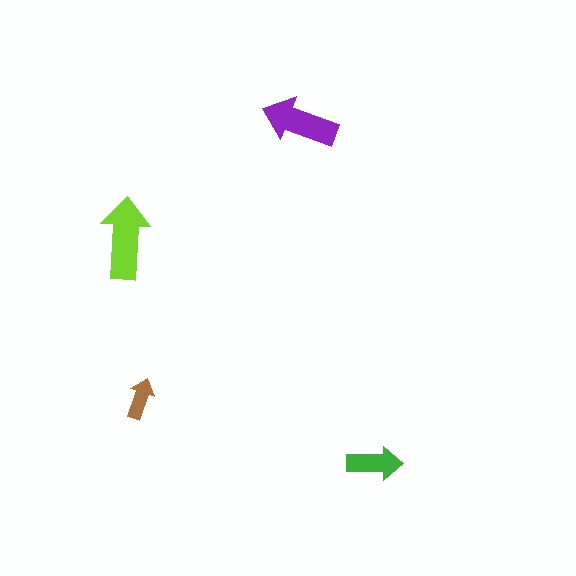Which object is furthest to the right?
The green arrow is rightmost.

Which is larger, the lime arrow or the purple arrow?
The lime one.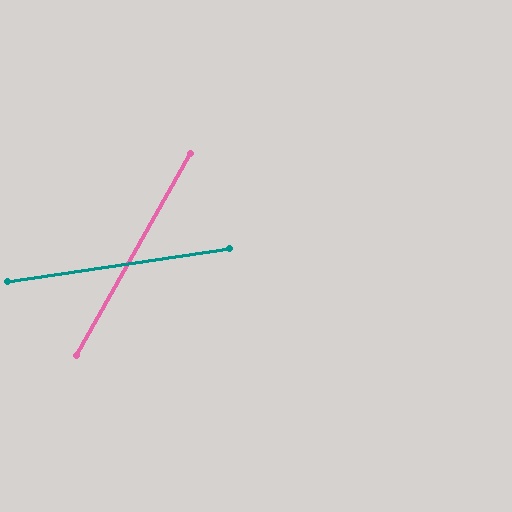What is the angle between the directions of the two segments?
Approximately 52 degrees.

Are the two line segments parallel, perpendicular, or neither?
Neither parallel nor perpendicular — they differ by about 52°.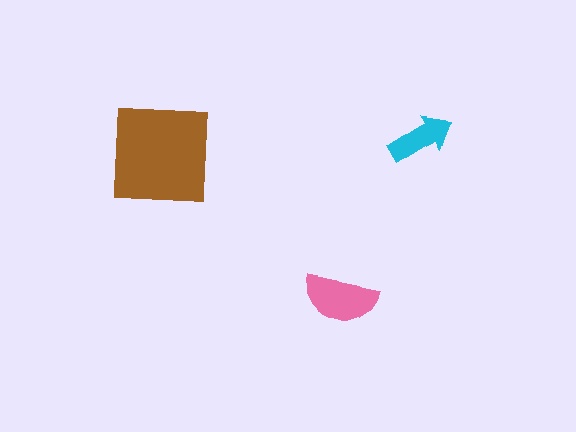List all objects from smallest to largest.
The cyan arrow, the pink semicircle, the brown square.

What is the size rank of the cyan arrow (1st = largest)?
3rd.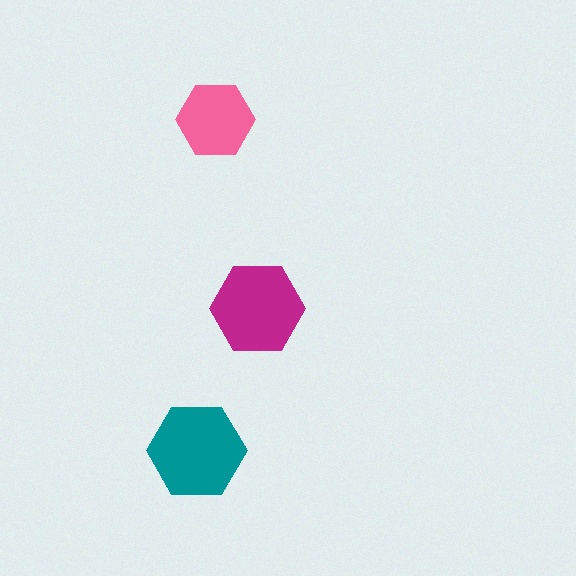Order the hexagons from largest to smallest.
the teal one, the magenta one, the pink one.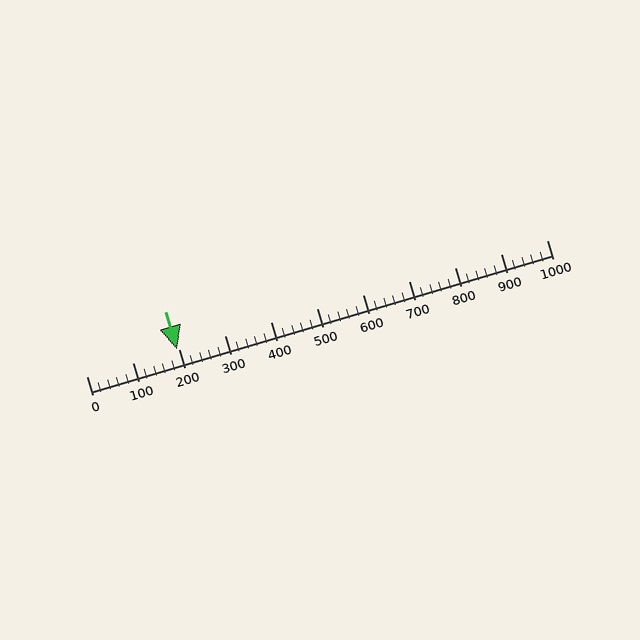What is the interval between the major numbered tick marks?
The major tick marks are spaced 100 units apart.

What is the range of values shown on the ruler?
The ruler shows values from 0 to 1000.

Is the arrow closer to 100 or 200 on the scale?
The arrow is closer to 200.